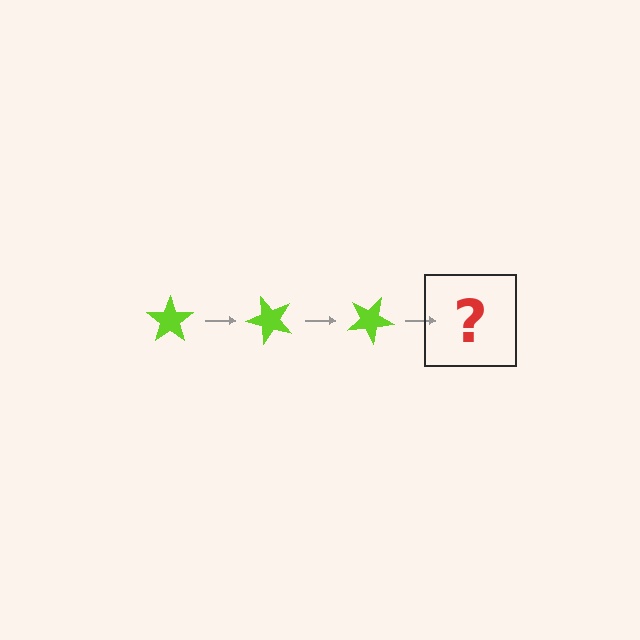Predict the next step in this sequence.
The next step is a lime star rotated 150 degrees.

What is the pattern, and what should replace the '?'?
The pattern is that the star rotates 50 degrees each step. The '?' should be a lime star rotated 150 degrees.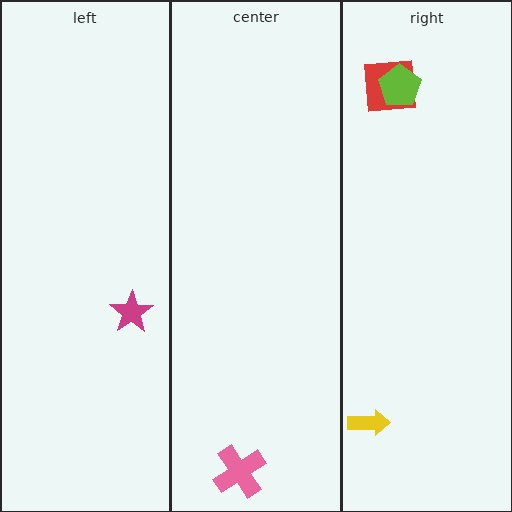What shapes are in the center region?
The pink cross.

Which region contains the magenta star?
The left region.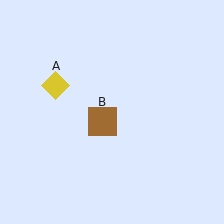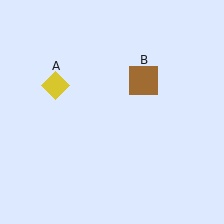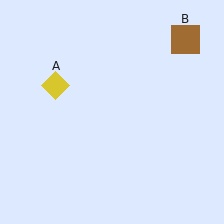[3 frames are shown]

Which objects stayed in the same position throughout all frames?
Yellow diamond (object A) remained stationary.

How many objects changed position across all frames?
1 object changed position: brown square (object B).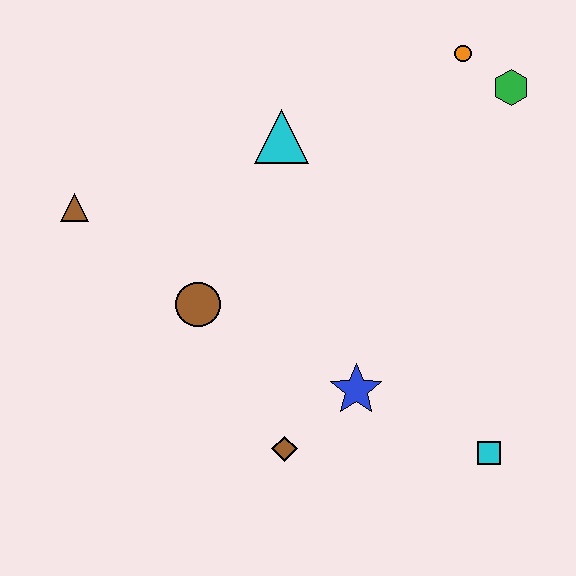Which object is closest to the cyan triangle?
The brown circle is closest to the cyan triangle.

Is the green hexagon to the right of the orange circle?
Yes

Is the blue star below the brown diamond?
No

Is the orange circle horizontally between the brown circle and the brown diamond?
No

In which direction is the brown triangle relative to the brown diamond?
The brown triangle is above the brown diamond.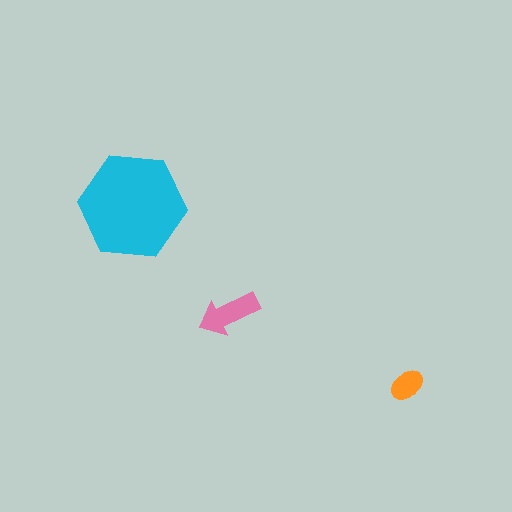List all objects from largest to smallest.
The cyan hexagon, the pink arrow, the orange ellipse.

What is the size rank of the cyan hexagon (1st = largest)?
1st.